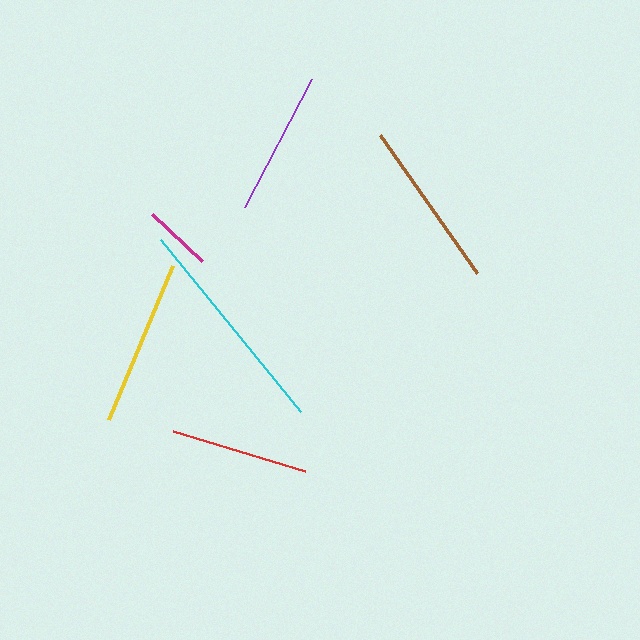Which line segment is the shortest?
The magenta line is the shortest at approximately 69 pixels.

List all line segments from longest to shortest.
From longest to shortest: cyan, brown, yellow, purple, red, magenta.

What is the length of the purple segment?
The purple segment is approximately 144 pixels long.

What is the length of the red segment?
The red segment is approximately 138 pixels long.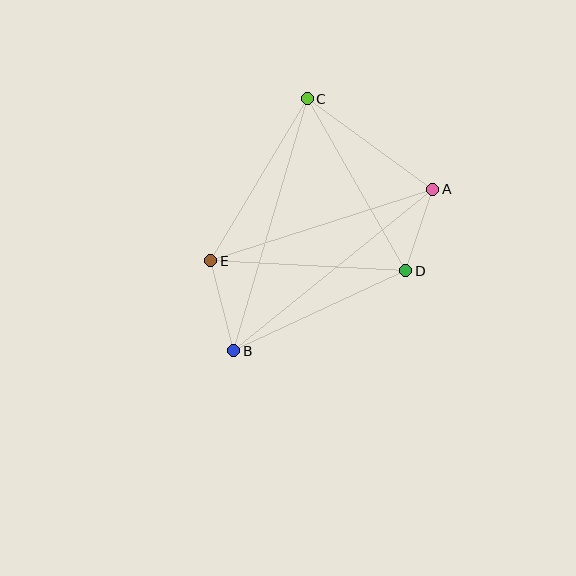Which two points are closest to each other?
Points A and D are closest to each other.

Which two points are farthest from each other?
Points B and C are farthest from each other.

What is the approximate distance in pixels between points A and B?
The distance between A and B is approximately 256 pixels.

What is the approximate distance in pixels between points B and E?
The distance between B and E is approximately 93 pixels.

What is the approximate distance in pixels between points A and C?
The distance between A and C is approximately 155 pixels.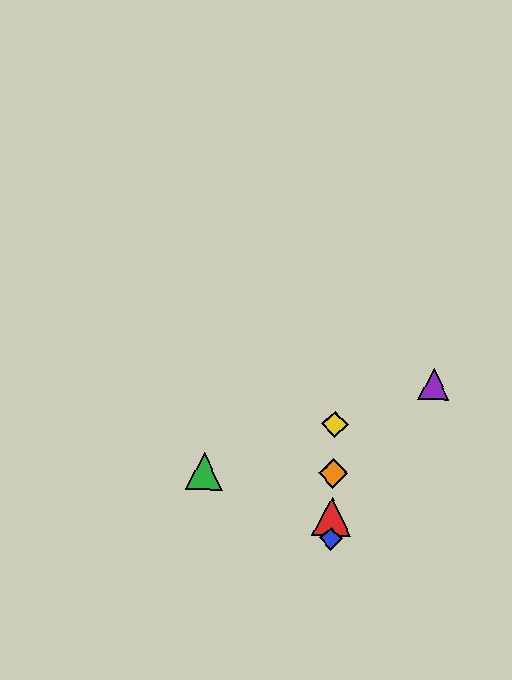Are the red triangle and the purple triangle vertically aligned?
No, the red triangle is at x≈332 and the purple triangle is at x≈434.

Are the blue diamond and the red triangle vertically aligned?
Yes, both are at x≈331.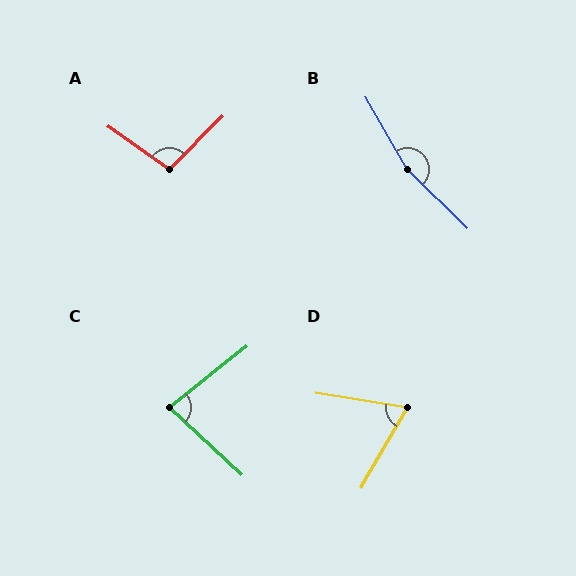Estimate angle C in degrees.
Approximately 82 degrees.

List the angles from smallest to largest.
D (69°), C (82°), A (100°), B (165°).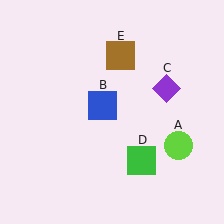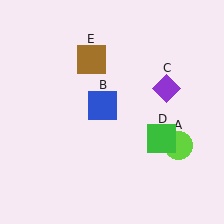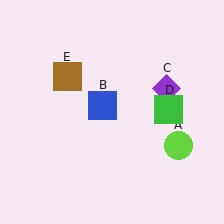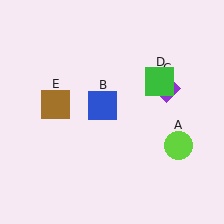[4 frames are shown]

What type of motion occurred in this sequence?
The green square (object D), brown square (object E) rotated counterclockwise around the center of the scene.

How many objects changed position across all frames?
2 objects changed position: green square (object D), brown square (object E).